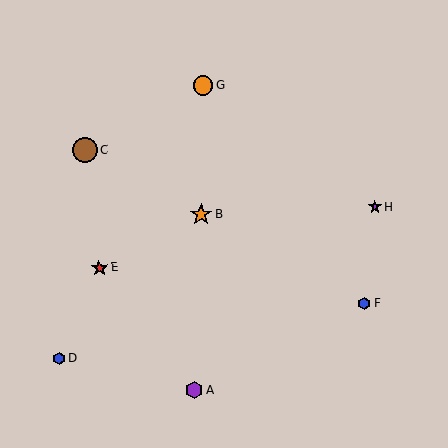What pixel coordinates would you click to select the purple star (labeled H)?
Click at (375, 207) to select the purple star H.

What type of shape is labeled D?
Shape D is a blue hexagon.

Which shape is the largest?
The brown circle (labeled C) is the largest.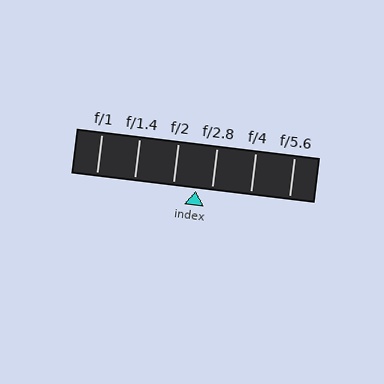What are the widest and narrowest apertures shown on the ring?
The widest aperture shown is f/1 and the narrowest is f/5.6.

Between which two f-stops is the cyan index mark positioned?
The index mark is between f/2 and f/2.8.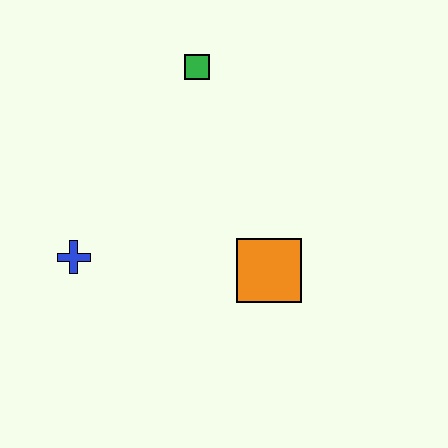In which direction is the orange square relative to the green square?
The orange square is below the green square.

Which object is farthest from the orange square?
The green square is farthest from the orange square.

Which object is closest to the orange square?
The blue cross is closest to the orange square.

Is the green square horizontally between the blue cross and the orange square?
Yes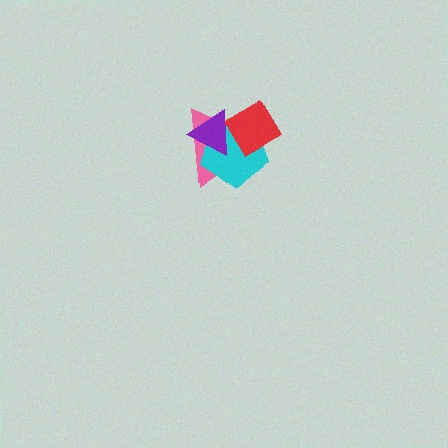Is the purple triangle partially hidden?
Yes, it is partially covered by another shape.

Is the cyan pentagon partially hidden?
Yes, it is partially covered by another shape.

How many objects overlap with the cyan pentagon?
3 objects overlap with the cyan pentagon.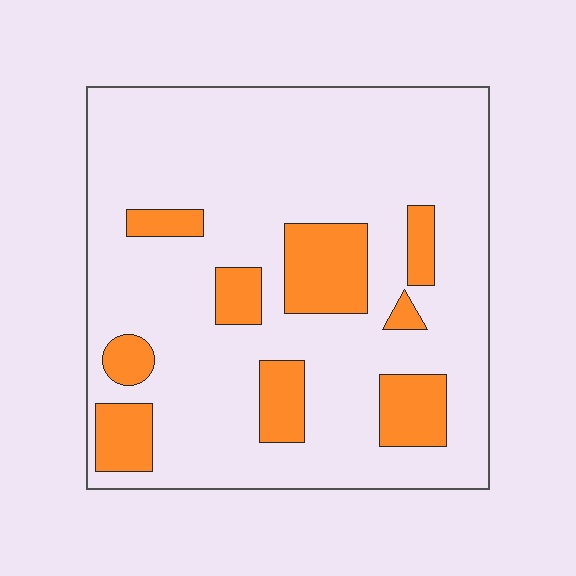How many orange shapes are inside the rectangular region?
9.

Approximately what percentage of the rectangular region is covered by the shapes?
Approximately 20%.